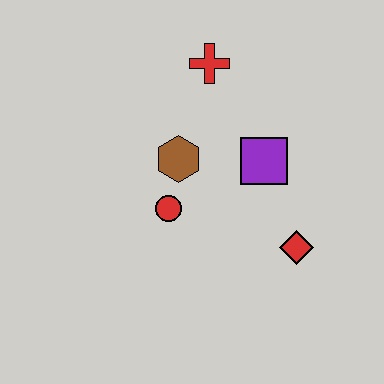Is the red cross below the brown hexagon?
No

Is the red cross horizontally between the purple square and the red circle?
Yes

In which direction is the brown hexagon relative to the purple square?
The brown hexagon is to the left of the purple square.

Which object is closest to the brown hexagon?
The red circle is closest to the brown hexagon.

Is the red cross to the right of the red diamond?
No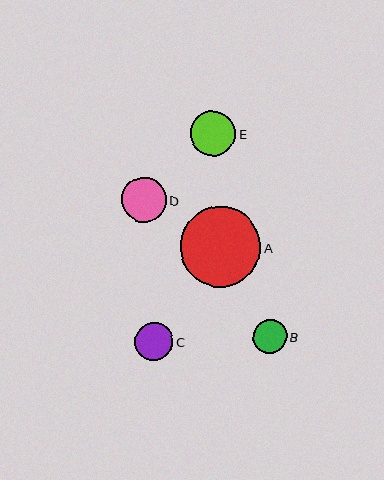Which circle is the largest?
Circle A is the largest with a size of approximately 81 pixels.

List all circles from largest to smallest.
From largest to smallest: A, E, D, C, B.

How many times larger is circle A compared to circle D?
Circle A is approximately 1.8 times the size of circle D.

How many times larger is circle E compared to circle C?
Circle E is approximately 1.2 times the size of circle C.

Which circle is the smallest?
Circle B is the smallest with a size of approximately 34 pixels.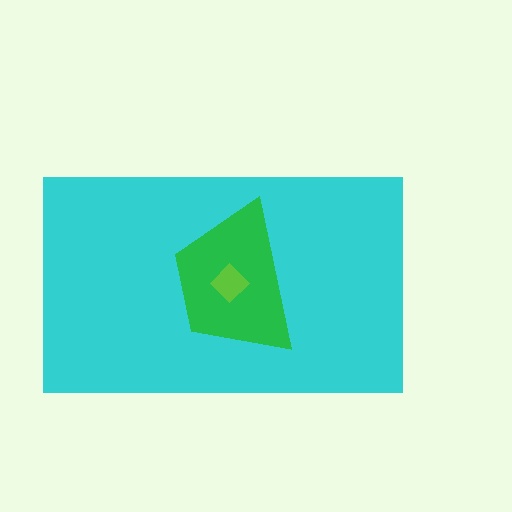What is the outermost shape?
The cyan rectangle.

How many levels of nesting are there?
3.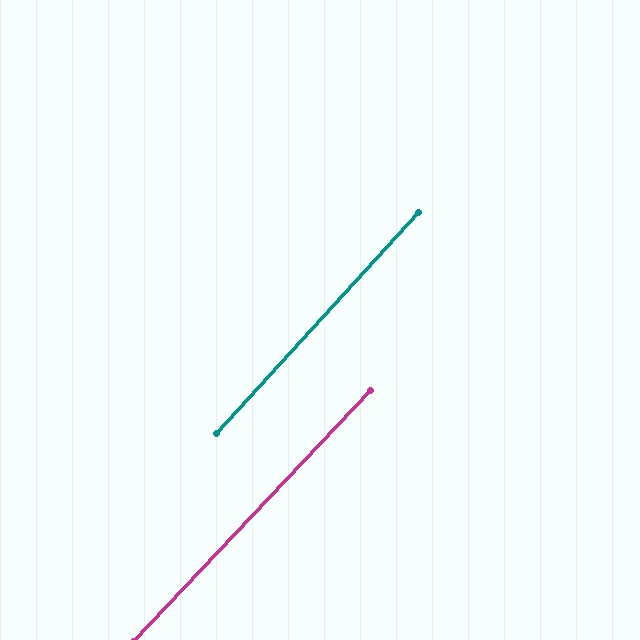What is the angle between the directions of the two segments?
Approximately 1 degree.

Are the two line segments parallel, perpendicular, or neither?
Parallel — their directions differ by only 1.0°.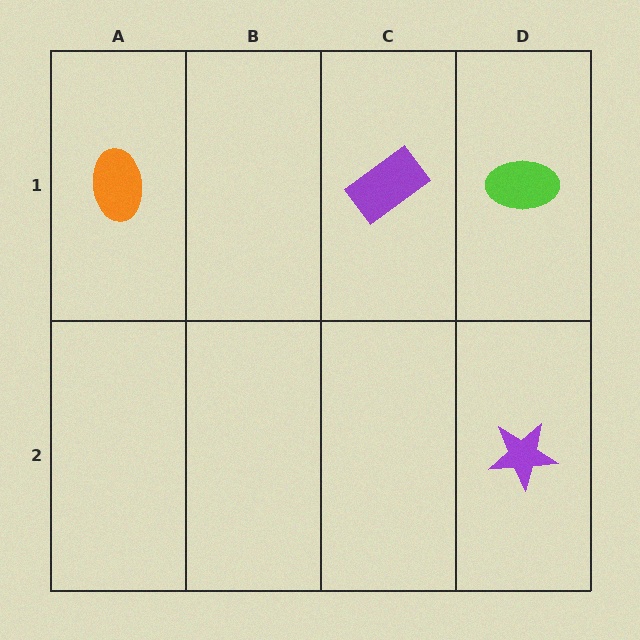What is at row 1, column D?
A lime ellipse.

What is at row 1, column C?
A purple rectangle.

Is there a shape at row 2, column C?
No, that cell is empty.